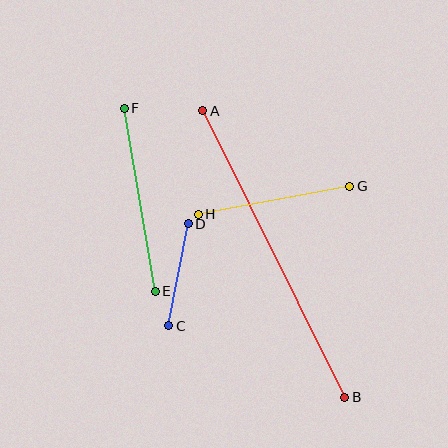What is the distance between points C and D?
The distance is approximately 104 pixels.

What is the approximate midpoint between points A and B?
The midpoint is at approximately (274, 254) pixels.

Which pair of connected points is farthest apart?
Points A and B are farthest apart.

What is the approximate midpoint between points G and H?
The midpoint is at approximately (274, 200) pixels.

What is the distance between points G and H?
The distance is approximately 154 pixels.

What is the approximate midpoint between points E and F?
The midpoint is at approximately (140, 200) pixels.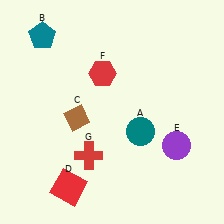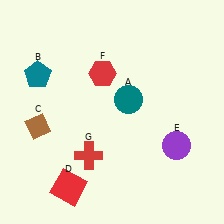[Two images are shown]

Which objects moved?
The objects that moved are: the teal circle (A), the teal pentagon (B), the brown diamond (C).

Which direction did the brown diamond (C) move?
The brown diamond (C) moved left.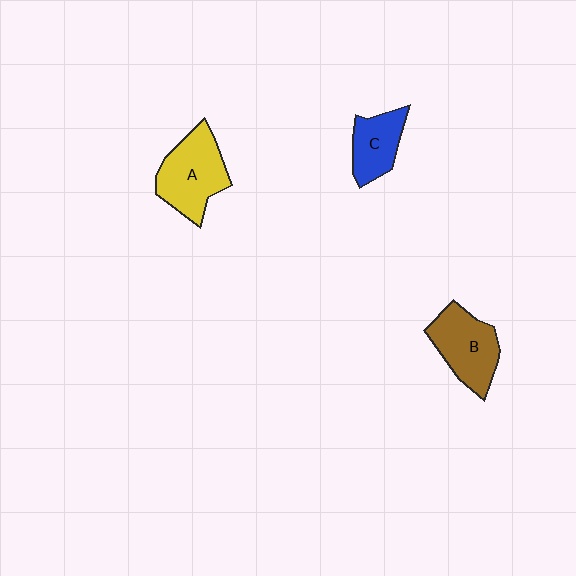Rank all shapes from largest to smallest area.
From largest to smallest: A (yellow), B (brown), C (blue).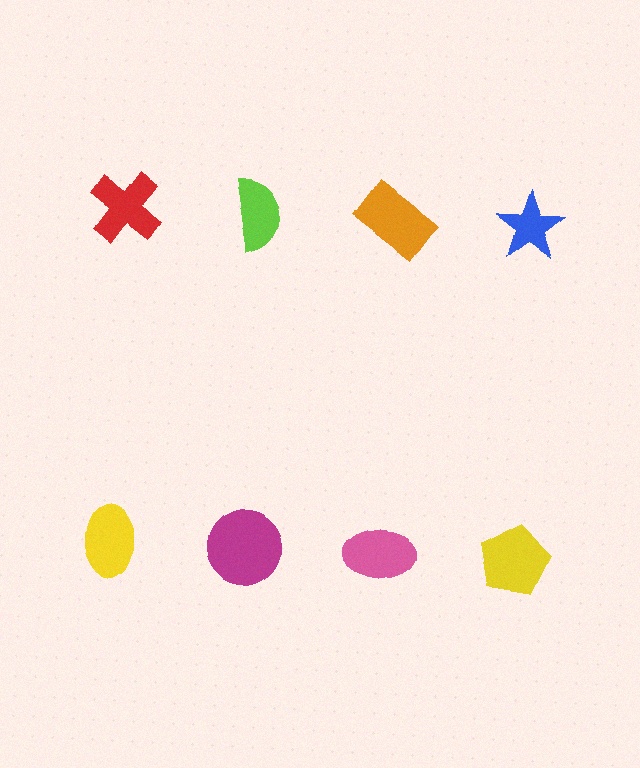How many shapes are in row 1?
4 shapes.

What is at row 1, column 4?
A blue star.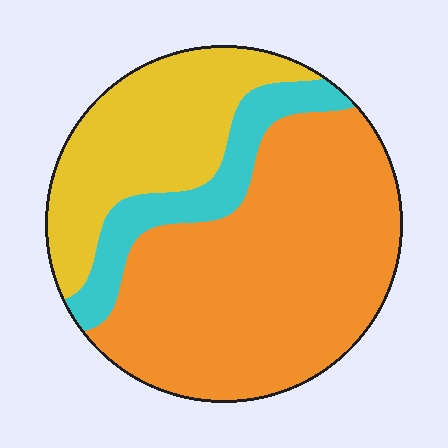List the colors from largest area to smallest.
From largest to smallest: orange, yellow, cyan.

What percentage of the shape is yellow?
Yellow covers about 30% of the shape.